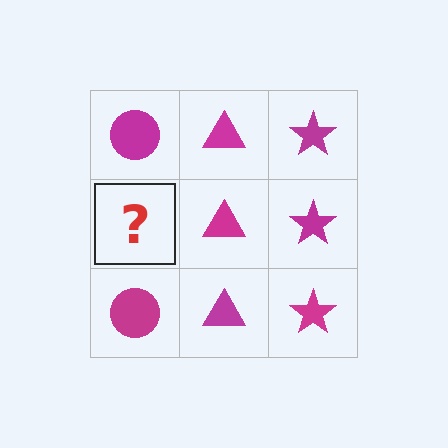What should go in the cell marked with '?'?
The missing cell should contain a magenta circle.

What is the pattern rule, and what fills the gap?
The rule is that each column has a consistent shape. The gap should be filled with a magenta circle.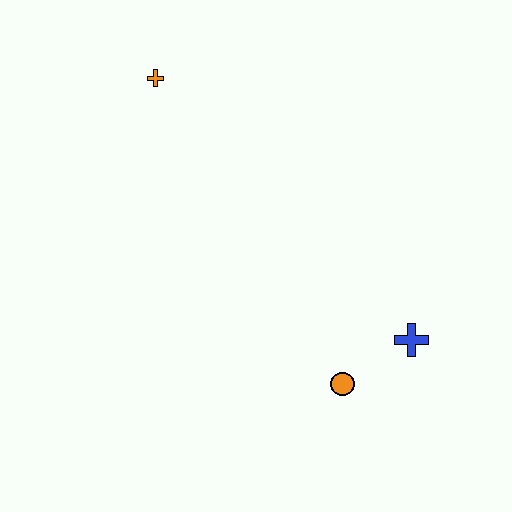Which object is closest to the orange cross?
The orange circle is closest to the orange cross.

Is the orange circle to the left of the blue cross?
Yes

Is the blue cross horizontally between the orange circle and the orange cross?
No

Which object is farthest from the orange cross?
The blue cross is farthest from the orange cross.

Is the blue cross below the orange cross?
Yes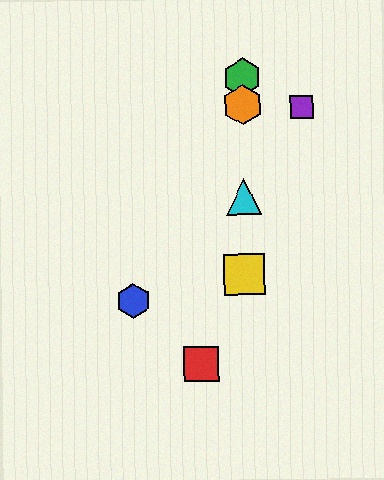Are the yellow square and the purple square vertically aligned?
No, the yellow square is at x≈244 and the purple square is at x≈302.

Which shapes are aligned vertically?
The green hexagon, the yellow square, the orange hexagon, the cyan triangle are aligned vertically.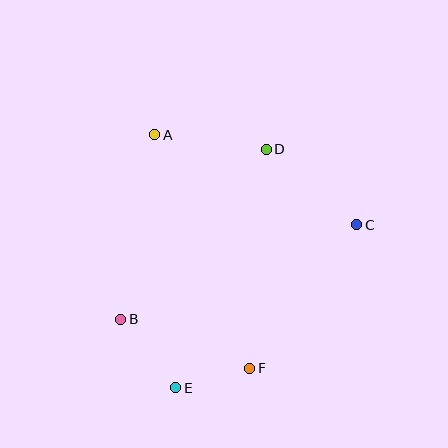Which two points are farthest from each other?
Points D and E are farthest from each other.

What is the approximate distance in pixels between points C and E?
The distance between C and E is approximately 244 pixels.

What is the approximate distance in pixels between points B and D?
The distance between B and D is approximately 224 pixels.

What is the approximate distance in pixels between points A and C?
The distance between A and C is approximately 221 pixels.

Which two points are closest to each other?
Points E and F are closest to each other.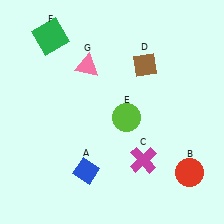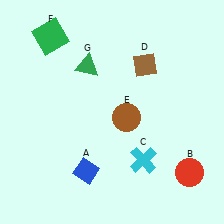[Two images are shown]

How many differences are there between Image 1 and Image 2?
There are 3 differences between the two images.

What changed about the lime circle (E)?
In Image 1, E is lime. In Image 2, it changed to brown.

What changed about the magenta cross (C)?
In Image 1, C is magenta. In Image 2, it changed to cyan.